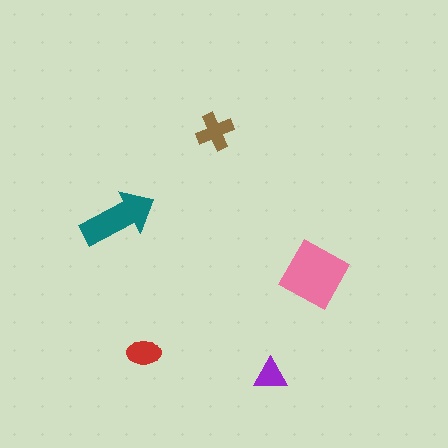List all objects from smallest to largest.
The purple triangle, the red ellipse, the brown cross, the teal arrow, the pink diamond.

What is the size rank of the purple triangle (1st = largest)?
5th.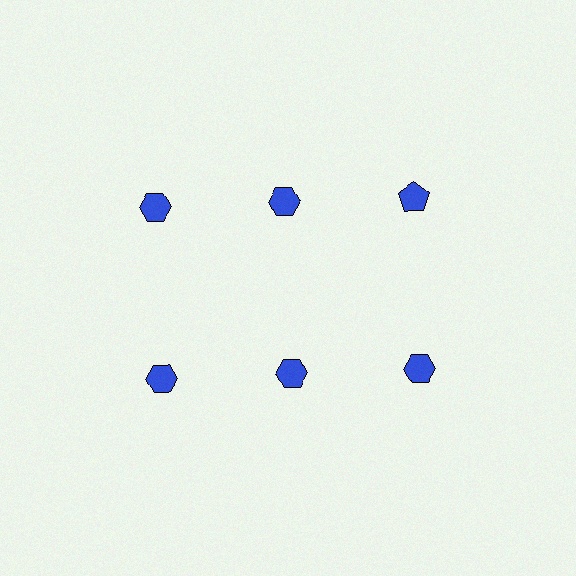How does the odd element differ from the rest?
It has a different shape: pentagon instead of hexagon.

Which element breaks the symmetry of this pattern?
The blue pentagon in the top row, center column breaks the symmetry. All other shapes are blue hexagons.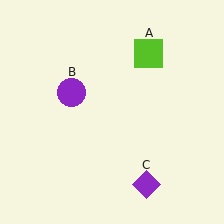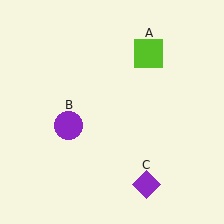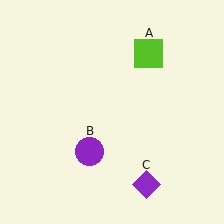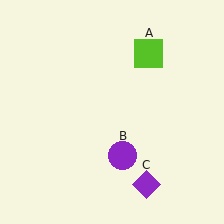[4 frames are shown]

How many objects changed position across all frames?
1 object changed position: purple circle (object B).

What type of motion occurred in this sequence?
The purple circle (object B) rotated counterclockwise around the center of the scene.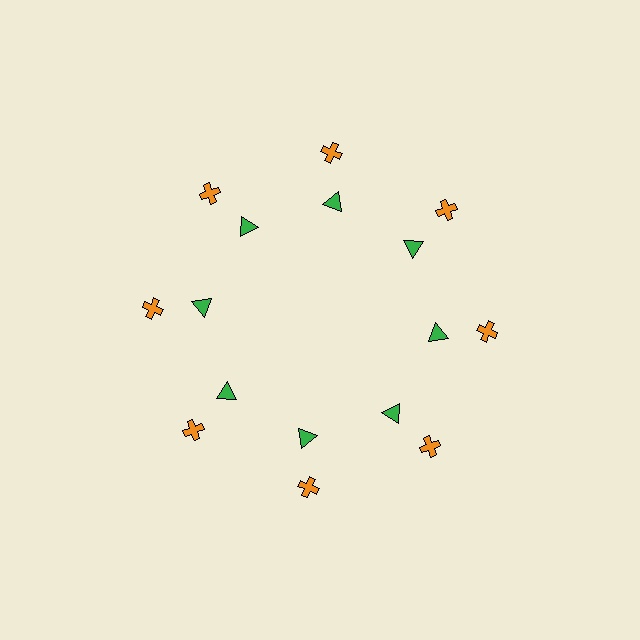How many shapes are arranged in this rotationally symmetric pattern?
There are 16 shapes, arranged in 8 groups of 2.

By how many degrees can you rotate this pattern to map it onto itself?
The pattern maps onto itself every 45 degrees of rotation.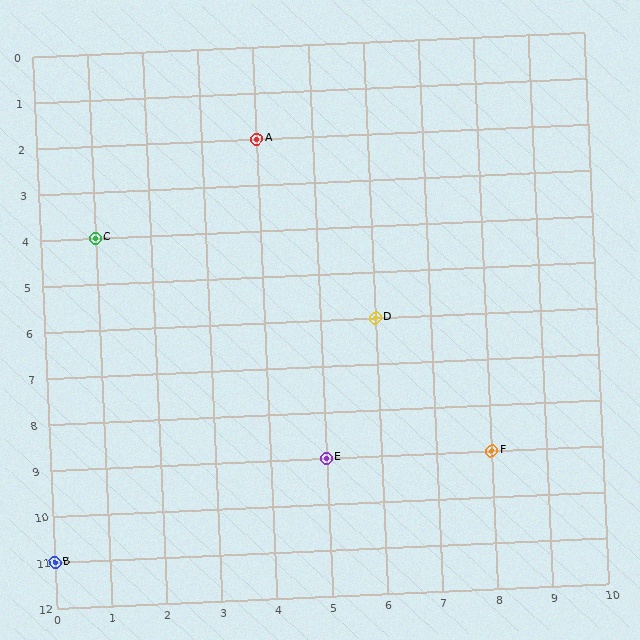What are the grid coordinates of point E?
Point E is at grid coordinates (5, 9).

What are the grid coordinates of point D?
Point D is at grid coordinates (6, 6).